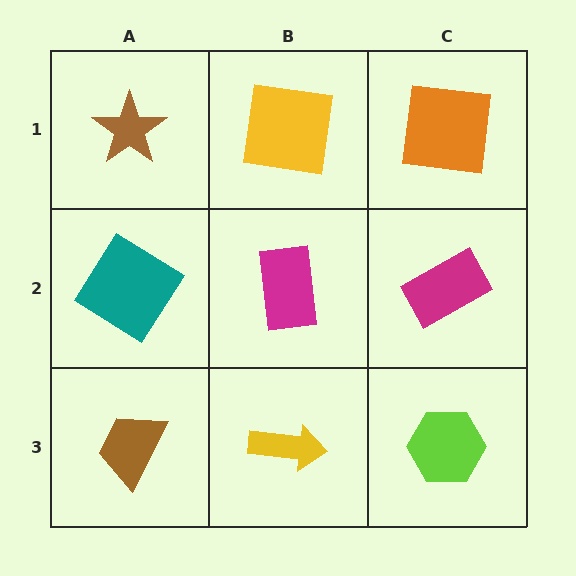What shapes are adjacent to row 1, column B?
A magenta rectangle (row 2, column B), a brown star (row 1, column A), an orange square (row 1, column C).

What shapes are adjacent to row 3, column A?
A teal diamond (row 2, column A), a yellow arrow (row 3, column B).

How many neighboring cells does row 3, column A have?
2.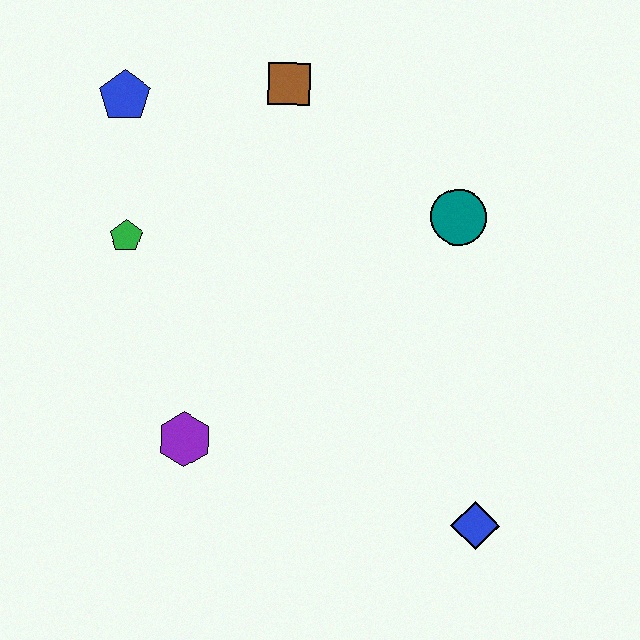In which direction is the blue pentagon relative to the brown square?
The blue pentagon is to the left of the brown square.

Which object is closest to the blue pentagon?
The green pentagon is closest to the blue pentagon.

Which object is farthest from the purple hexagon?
The brown square is farthest from the purple hexagon.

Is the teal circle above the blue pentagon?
No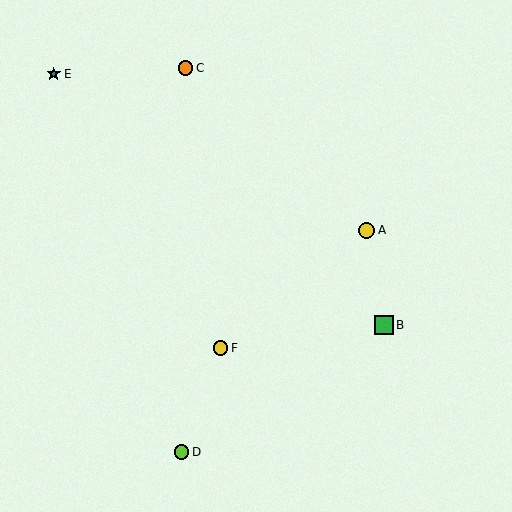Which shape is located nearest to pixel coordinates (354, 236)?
The yellow circle (labeled A) at (367, 230) is nearest to that location.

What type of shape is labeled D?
Shape D is a lime circle.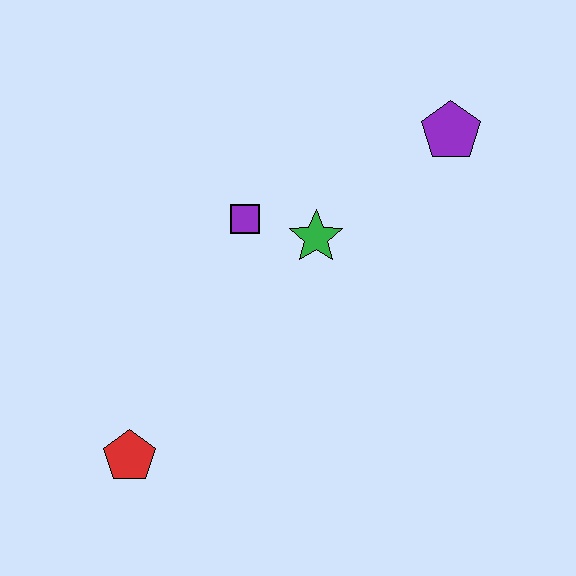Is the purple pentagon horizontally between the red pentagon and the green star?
No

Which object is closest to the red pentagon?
The purple square is closest to the red pentagon.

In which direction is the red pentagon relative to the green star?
The red pentagon is below the green star.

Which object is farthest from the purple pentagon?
The red pentagon is farthest from the purple pentagon.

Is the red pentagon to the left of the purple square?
Yes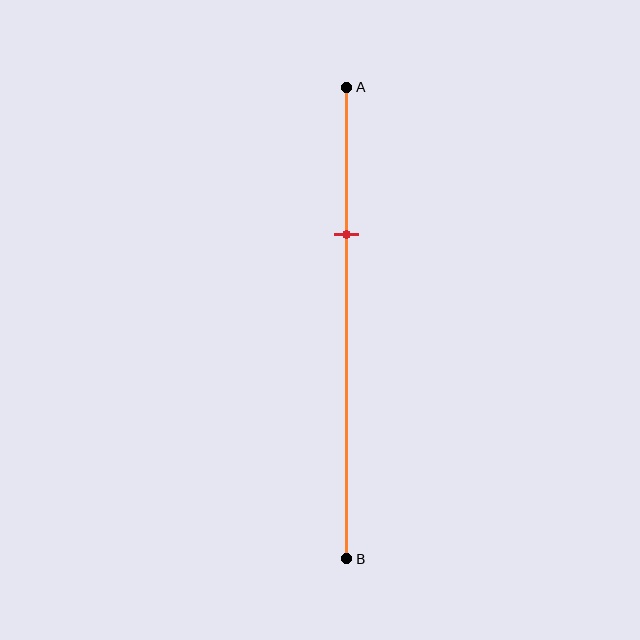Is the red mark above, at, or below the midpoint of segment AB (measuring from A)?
The red mark is above the midpoint of segment AB.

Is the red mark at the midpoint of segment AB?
No, the mark is at about 30% from A, not at the 50% midpoint.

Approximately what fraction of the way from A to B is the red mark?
The red mark is approximately 30% of the way from A to B.